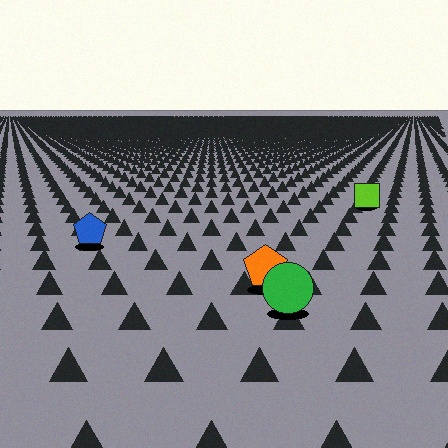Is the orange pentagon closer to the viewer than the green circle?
No. The green circle is closer — you can tell from the texture gradient: the ground texture is coarser near it.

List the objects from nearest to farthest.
From nearest to farthest: the green circle, the orange pentagon, the blue pentagon, the lime square.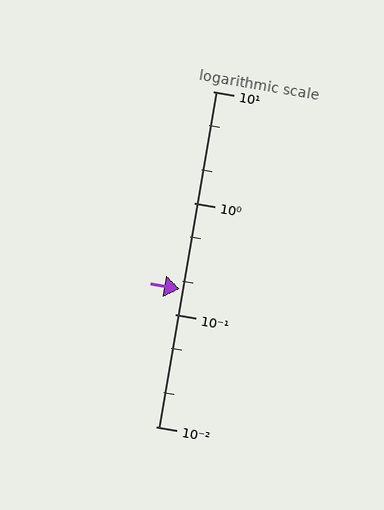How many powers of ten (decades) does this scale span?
The scale spans 3 decades, from 0.01 to 10.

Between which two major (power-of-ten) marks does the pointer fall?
The pointer is between 0.1 and 1.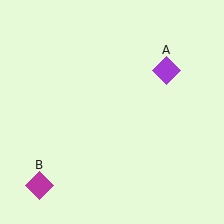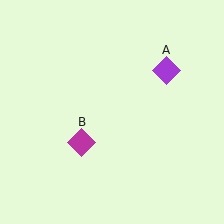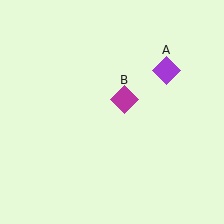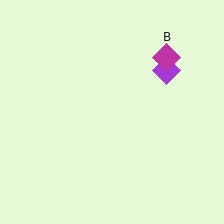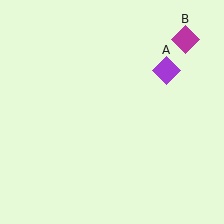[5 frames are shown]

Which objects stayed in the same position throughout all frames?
Purple diamond (object A) remained stationary.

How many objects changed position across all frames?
1 object changed position: magenta diamond (object B).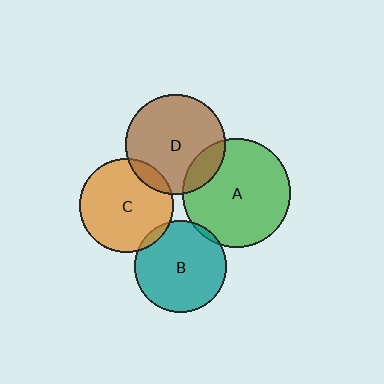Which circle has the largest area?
Circle A (green).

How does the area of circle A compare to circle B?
Approximately 1.4 times.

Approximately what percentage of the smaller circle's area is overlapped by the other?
Approximately 5%.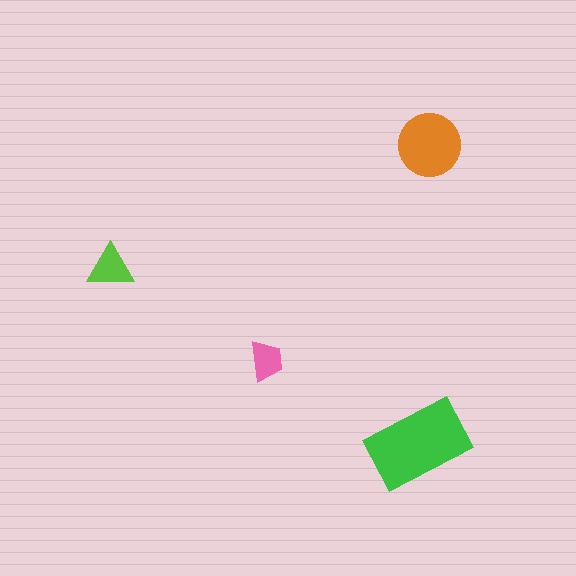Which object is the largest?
The green rectangle.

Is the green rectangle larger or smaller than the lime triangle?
Larger.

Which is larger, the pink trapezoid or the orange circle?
The orange circle.